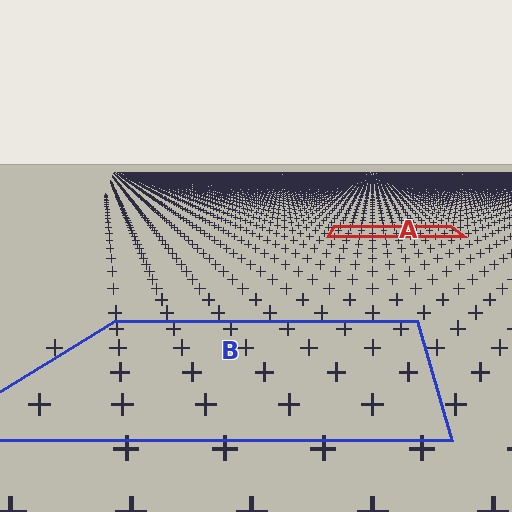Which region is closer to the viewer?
Region B is closer. The texture elements there are larger and more spread out.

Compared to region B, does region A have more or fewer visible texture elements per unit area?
Region A has more texture elements per unit area — they are packed more densely because it is farther away.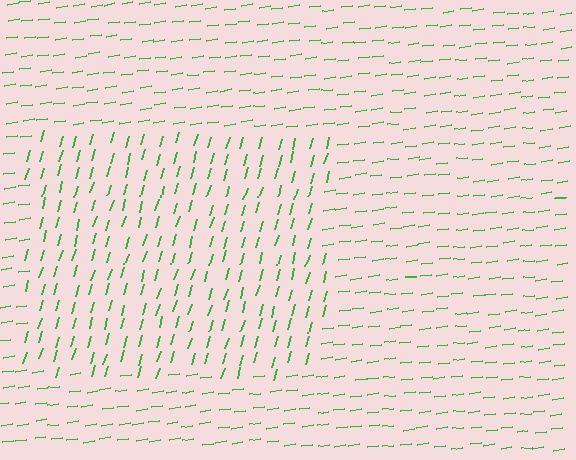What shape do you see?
I see a rectangle.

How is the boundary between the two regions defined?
The boundary is defined purely by a change in line orientation (approximately 66 degrees difference). All lines are the same color and thickness.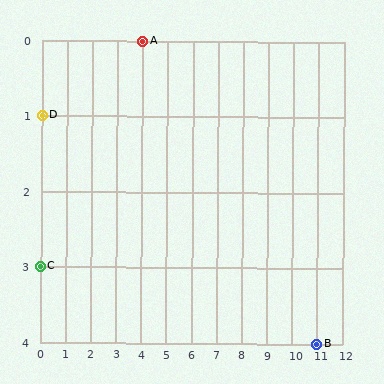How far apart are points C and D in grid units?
Points C and D are 2 rows apart.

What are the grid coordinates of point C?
Point C is at grid coordinates (0, 3).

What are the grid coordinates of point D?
Point D is at grid coordinates (0, 1).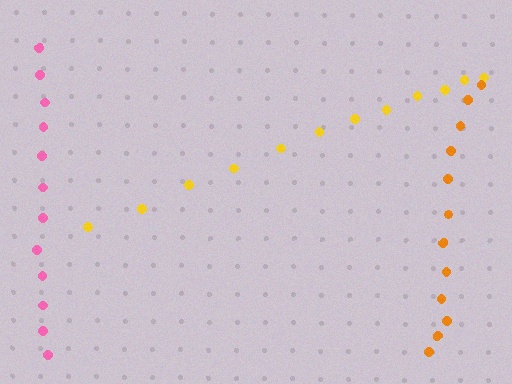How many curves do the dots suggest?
There are 3 distinct paths.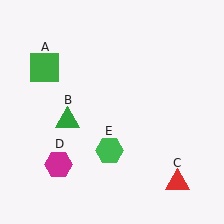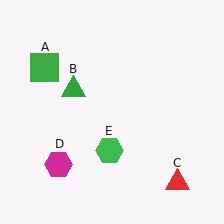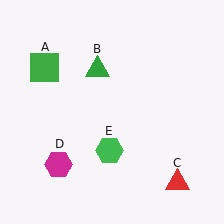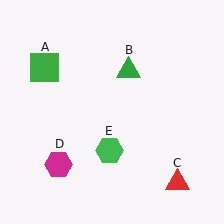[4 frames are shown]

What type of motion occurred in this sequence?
The green triangle (object B) rotated clockwise around the center of the scene.